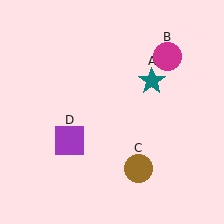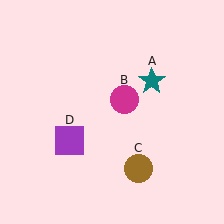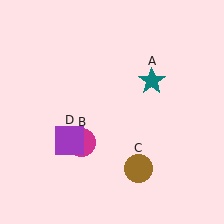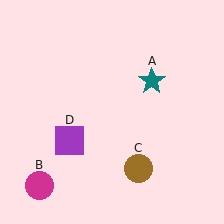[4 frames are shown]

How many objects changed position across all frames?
1 object changed position: magenta circle (object B).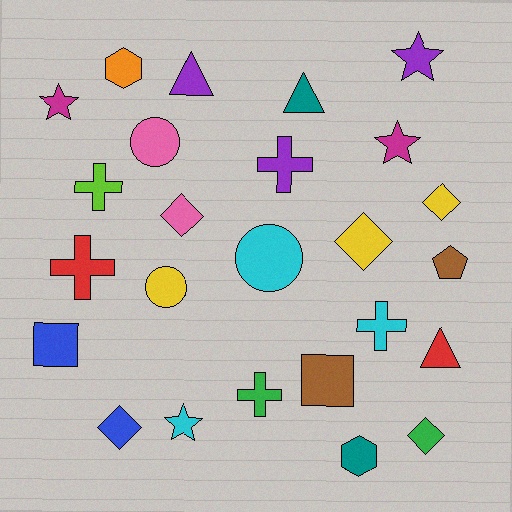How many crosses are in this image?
There are 5 crosses.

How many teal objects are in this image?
There are 2 teal objects.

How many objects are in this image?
There are 25 objects.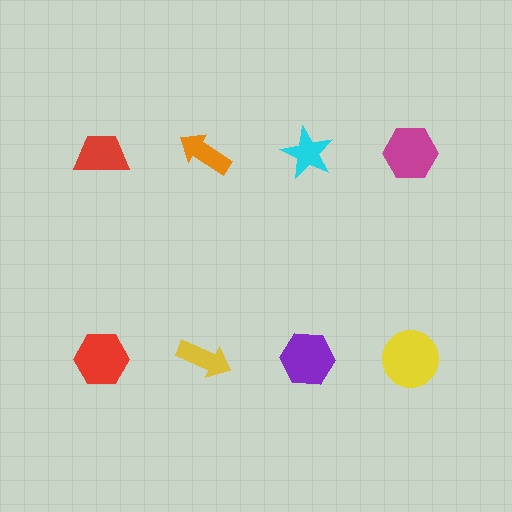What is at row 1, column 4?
A magenta hexagon.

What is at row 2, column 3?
A purple hexagon.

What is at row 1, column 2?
An orange arrow.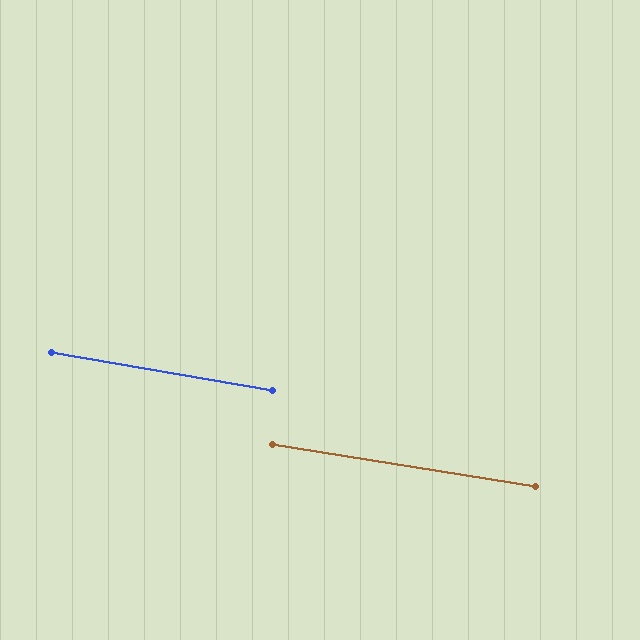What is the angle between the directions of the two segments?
Approximately 1 degree.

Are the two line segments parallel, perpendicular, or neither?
Parallel — their directions differ by only 0.6°.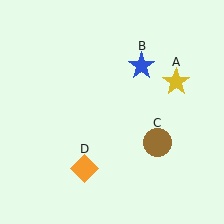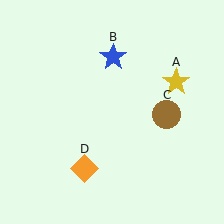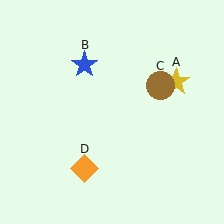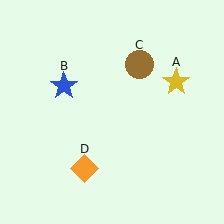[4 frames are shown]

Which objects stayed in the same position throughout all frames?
Yellow star (object A) and orange diamond (object D) remained stationary.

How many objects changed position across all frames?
2 objects changed position: blue star (object B), brown circle (object C).